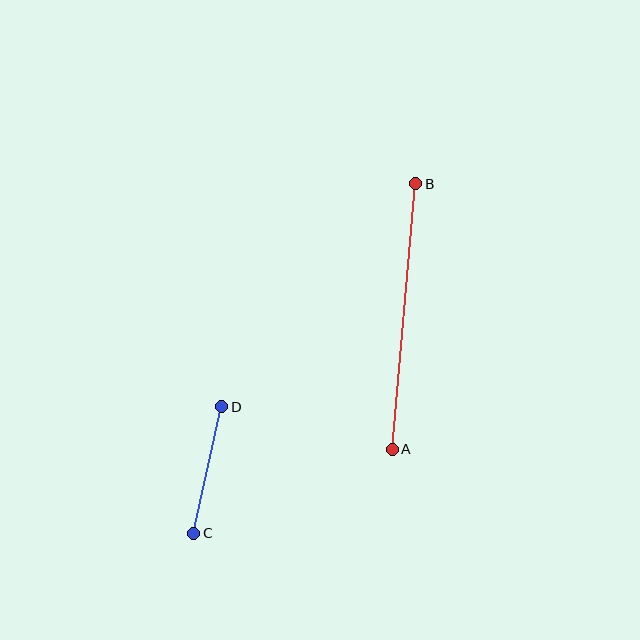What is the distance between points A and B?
The distance is approximately 266 pixels.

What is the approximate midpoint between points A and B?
The midpoint is at approximately (404, 317) pixels.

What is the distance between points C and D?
The distance is approximately 130 pixels.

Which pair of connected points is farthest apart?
Points A and B are farthest apart.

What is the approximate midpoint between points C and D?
The midpoint is at approximately (208, 470) pixels.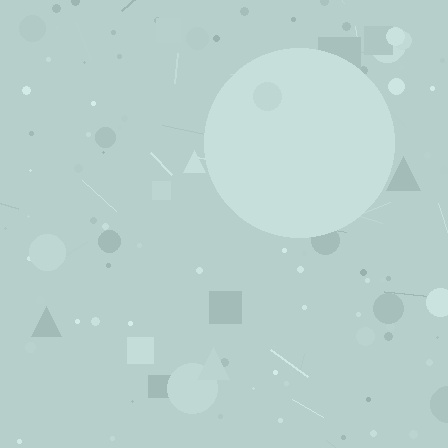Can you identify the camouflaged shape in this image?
The camouflaged shape is a circle.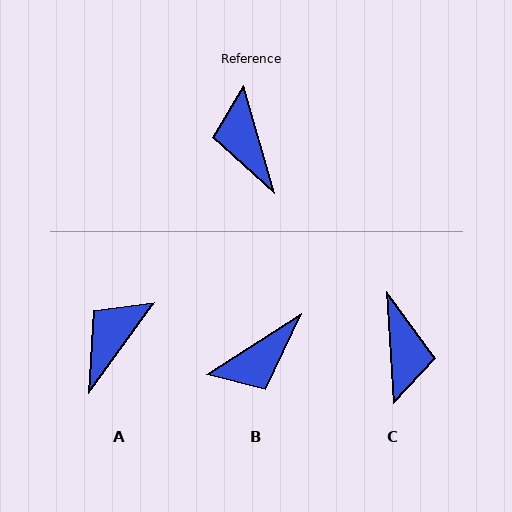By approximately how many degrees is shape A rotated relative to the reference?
Approximately 51 degrees clockwise.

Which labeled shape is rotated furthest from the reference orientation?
C, about 168 degrees away.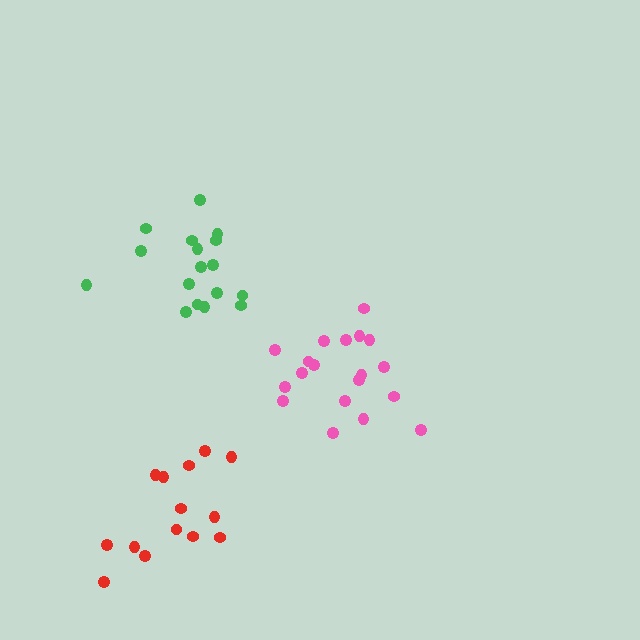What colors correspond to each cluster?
The clusters are colored: green, pink, red.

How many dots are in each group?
Group 1: 17 dots, Group 2: 19 dots, Group 3: 14 dots (50 total).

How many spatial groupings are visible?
There are 3 spatial groupings.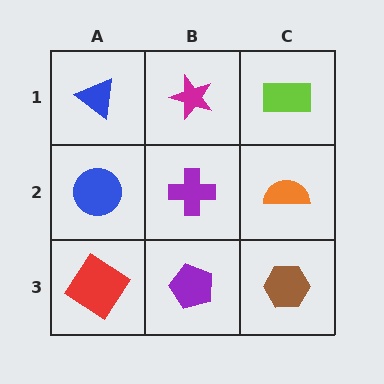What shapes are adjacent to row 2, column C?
A lime rectangle (row 1, column C), a brown hexagon (row 3, column C), a purple cross (row 2, column B).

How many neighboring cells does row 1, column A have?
2.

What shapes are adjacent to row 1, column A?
A blue circle (row 2, column A), a magenta star (row 1, column B).